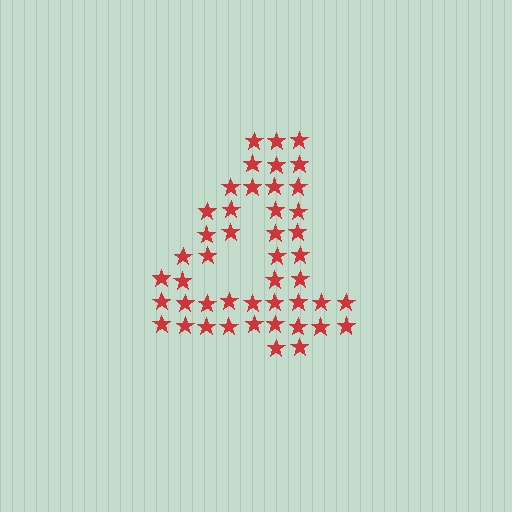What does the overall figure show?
The overall figure shows the digit 4.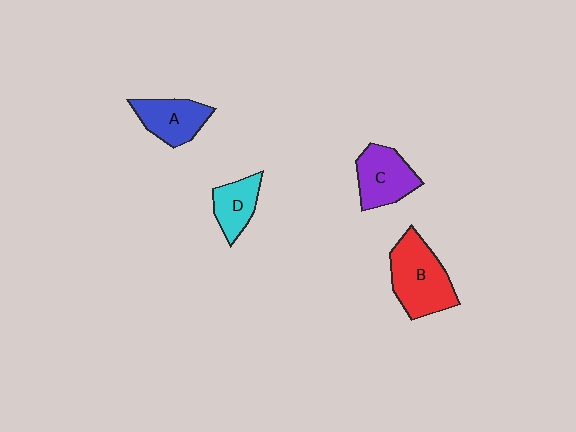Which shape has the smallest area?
Shape D (cyan).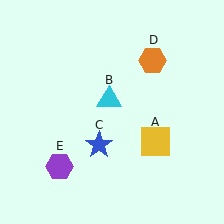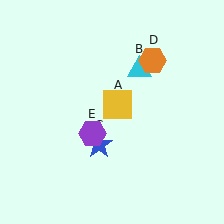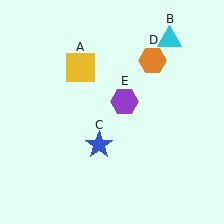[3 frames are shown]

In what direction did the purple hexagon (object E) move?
The purple hexagon (object E) moved up and to the right.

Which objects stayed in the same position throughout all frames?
Blue star (object C) and orange hexagon (object D) remained stationary.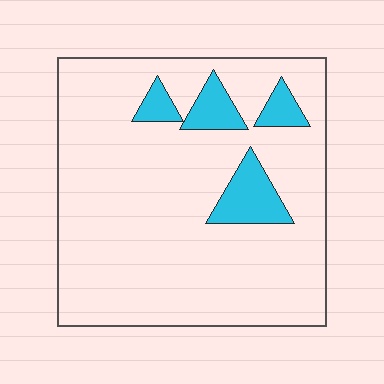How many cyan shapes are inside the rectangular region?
4.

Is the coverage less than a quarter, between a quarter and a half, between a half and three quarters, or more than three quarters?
Less than a quarter.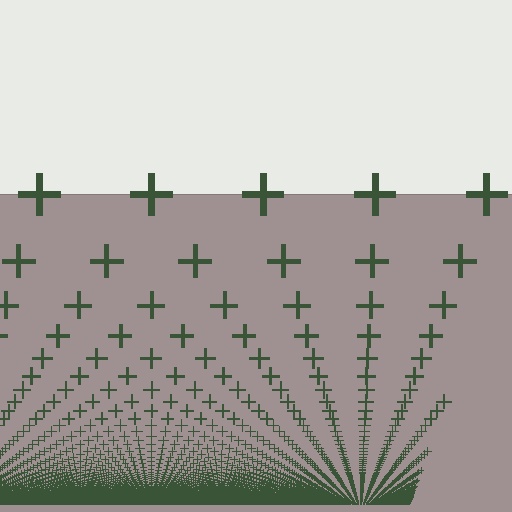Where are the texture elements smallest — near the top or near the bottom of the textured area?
Near the bottom.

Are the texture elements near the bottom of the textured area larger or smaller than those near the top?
Smaller. The gradient is inverted — elements near the bottom are smaller and denser.